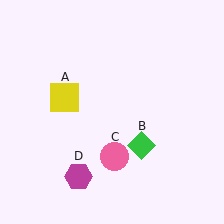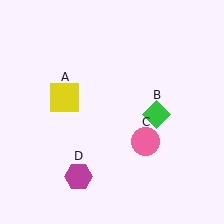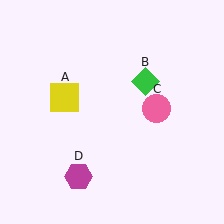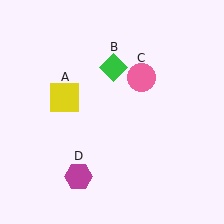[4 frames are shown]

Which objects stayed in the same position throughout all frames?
Yellow square (object A) and magenta hexagon (object D) remained stationary.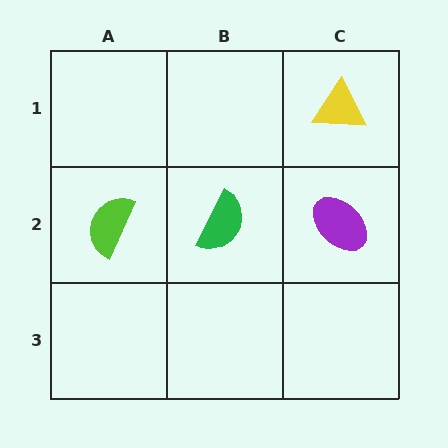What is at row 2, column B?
A green semicircle.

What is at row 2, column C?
A purple ellipse.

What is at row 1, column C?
A yellow triangle.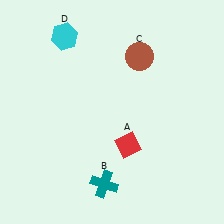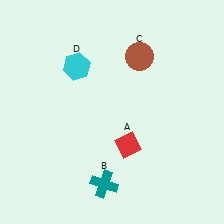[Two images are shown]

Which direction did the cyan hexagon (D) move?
The cyan hexagon (D) moved down.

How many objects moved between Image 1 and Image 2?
1 object moved between the two images.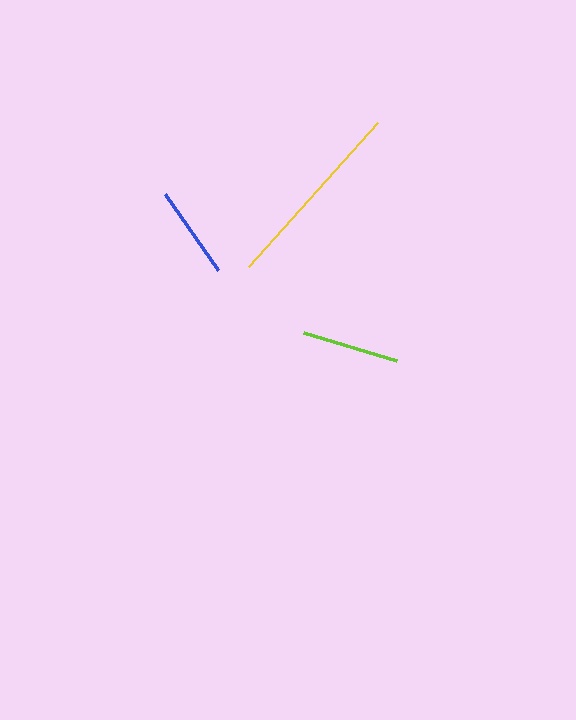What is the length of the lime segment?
The lime segment is approximately 97 pixels long.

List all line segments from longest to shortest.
From longest to shortest: yellow, lime, blue.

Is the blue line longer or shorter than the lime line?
The lime line is longer than the blue line.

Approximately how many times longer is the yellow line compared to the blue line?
The yellow line is approximately 2.1 times the length of the blue line.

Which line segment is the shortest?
The blue line is the shortest at approximately 93 pixels.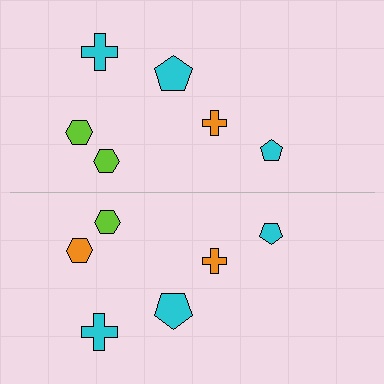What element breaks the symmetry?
The orange hexagon on the bottom side breaks the symmetry — its mirror counterpart is lime.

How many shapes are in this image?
There are 12 shapes in this image.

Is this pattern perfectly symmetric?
No, the pattern is not perfectly symmetric. The orange hexagon on the bottom side breaks the symmetry — its mirror counterpart is lime.